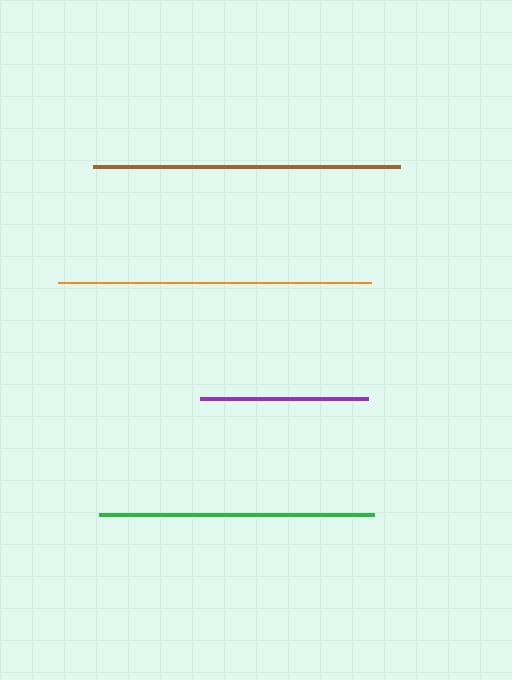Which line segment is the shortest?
The purple line is the shortest at approximately 168 pixels.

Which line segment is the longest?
The orange line is the longest at approximately 313 pixels.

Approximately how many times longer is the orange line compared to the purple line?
The orange line is approximately 1.9 times the length of the purple line.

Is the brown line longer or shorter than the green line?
The brown line is longer than the green line.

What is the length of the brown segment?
The brown segment is approximately 308 pixels long.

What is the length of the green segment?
The green segment is approximately 275 pixels long.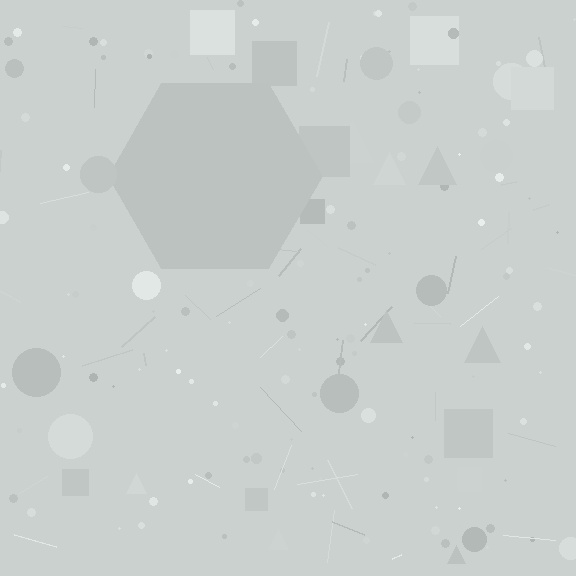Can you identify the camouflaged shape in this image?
The camouflaged shape is a hexagon.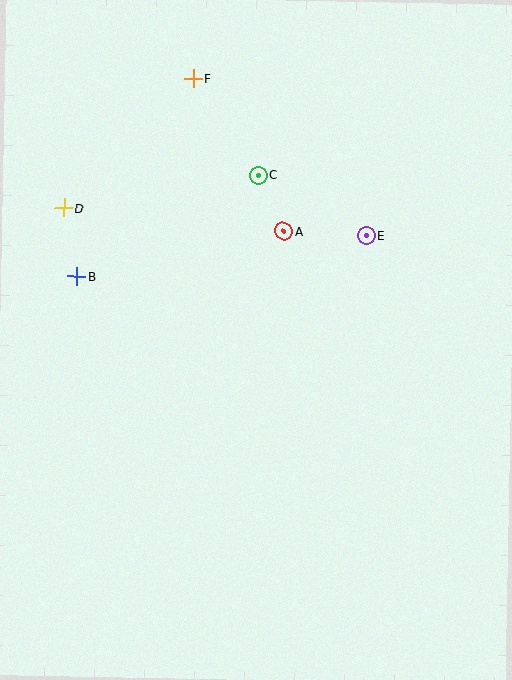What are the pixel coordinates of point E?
Point E is at (366, 236).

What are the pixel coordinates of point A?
Point A is at (284, 231).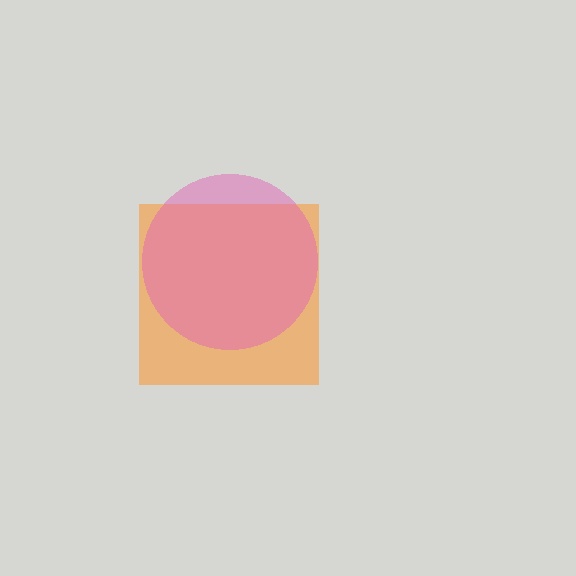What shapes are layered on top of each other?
The layered shapes are: an orange square, a pink circle.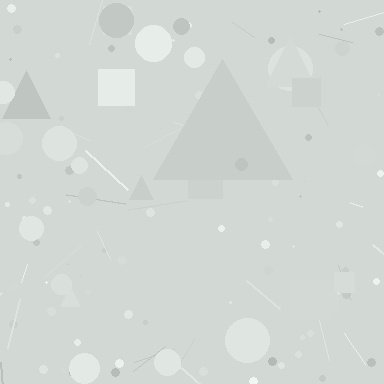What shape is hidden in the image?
A triangle is hidden in the image.